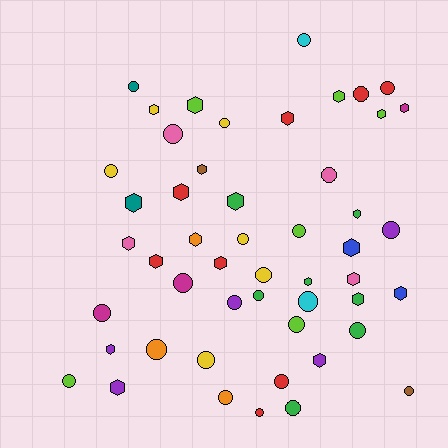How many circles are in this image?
There are 27 circles.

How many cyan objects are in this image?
There are 2 cyan objects.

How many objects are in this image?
There are 50 objects.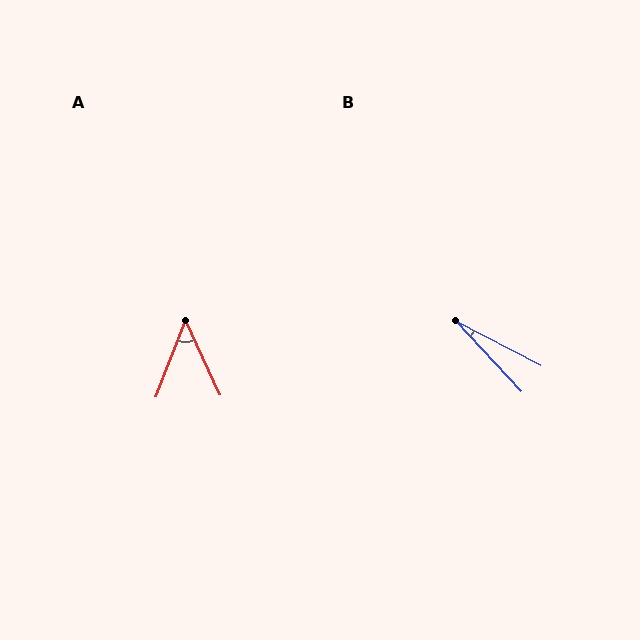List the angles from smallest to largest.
B (20°), A (46°).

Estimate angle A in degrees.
Approximately 46 degrees.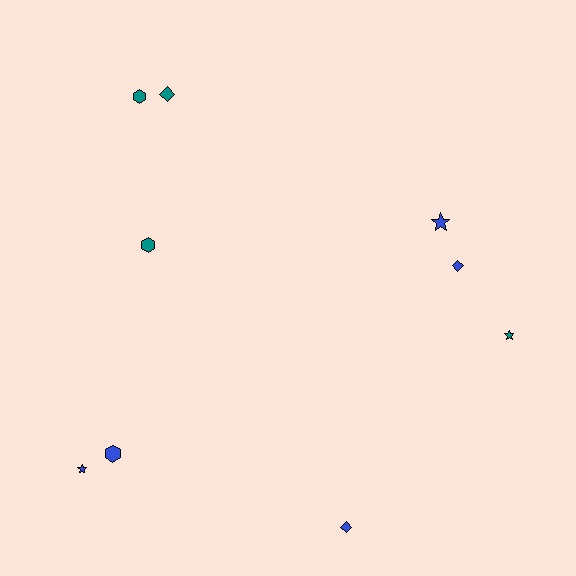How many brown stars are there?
There are no brown stars.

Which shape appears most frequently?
Diamond, with 3 objects.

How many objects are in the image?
There are 9 objects.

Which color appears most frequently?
Blue, with 5 objects.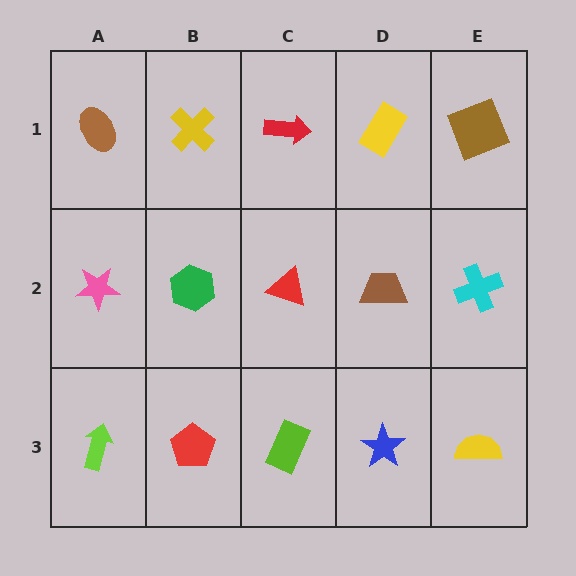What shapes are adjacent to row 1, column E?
A cyan cross (row 2, column E), a yellow rectangle (row 1, column D).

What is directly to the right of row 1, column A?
A yellow cross.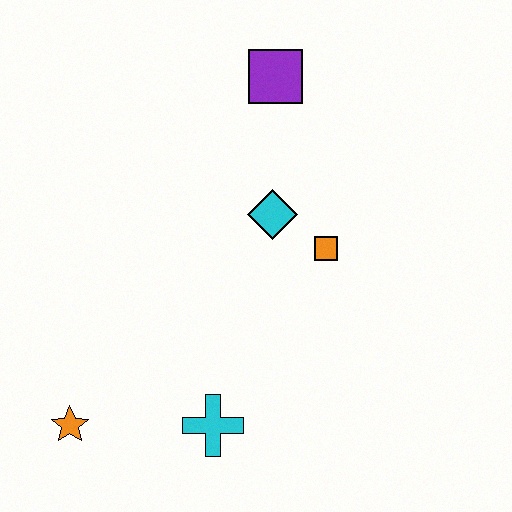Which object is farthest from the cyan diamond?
The orange star is farthest from the cyan diamond.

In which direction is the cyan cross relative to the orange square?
The cyan cross is below the orange square.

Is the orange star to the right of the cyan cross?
No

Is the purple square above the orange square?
Yes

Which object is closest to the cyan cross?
The orange star is closest to the cyan cross.